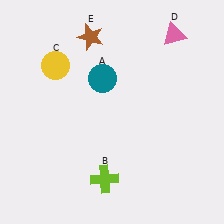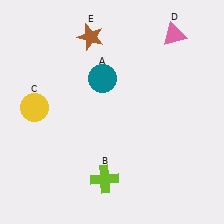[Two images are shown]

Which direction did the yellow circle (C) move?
The yellow circle (C) moved down.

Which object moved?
The yellow circle (C) moved down.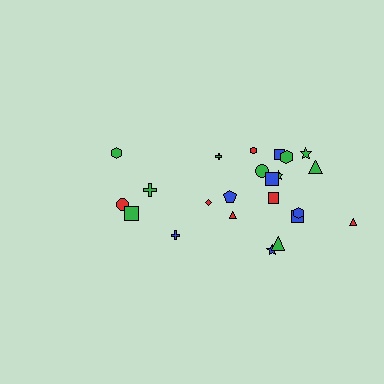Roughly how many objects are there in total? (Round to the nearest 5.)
Roughly 25 objects in total.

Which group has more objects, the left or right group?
The right group.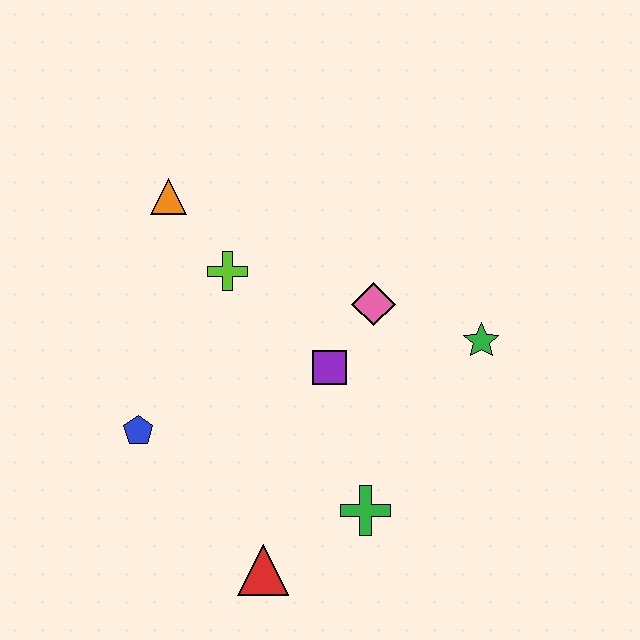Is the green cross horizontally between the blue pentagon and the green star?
Yes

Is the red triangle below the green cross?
Yes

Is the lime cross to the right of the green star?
No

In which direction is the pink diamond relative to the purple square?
The pink diamond is above the purple square.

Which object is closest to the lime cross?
The orange triangle is closest to the lime cross.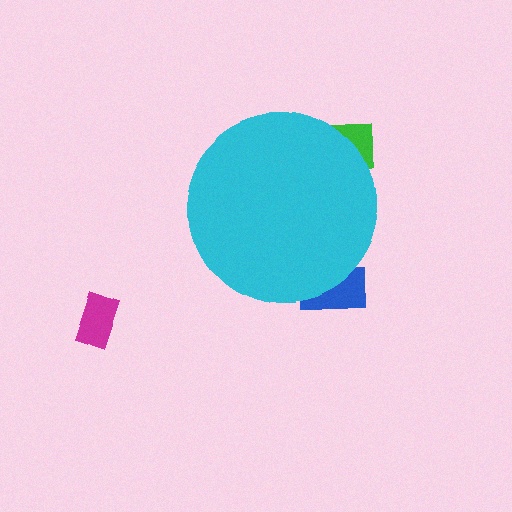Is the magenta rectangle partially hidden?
No, the magenta rectangle is fully visible.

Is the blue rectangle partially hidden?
Yes, the blue rectangle is partially hidden behind the cyan circle.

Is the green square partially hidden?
Yes, the green square is partially hidden behind the cyan circle.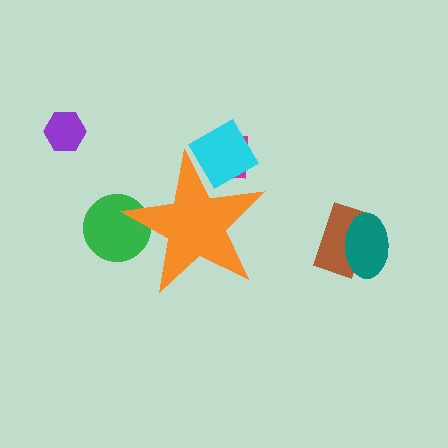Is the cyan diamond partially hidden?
Yes, the cyan diamond is partially hidden behind the orange star.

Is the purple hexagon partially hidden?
No, the purple hexagon is fully visible.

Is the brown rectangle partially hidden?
No, the brown rectangle is fully visible.